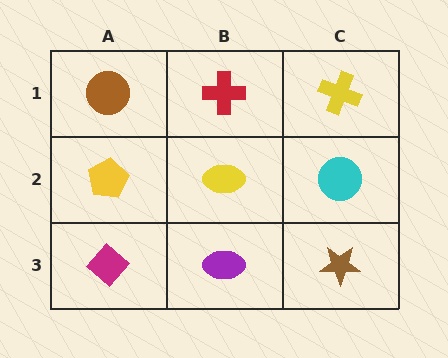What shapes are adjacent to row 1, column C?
A cyan circle (row 2, column C), a red cross (row 1, column B).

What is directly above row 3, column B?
A yellow ellipse.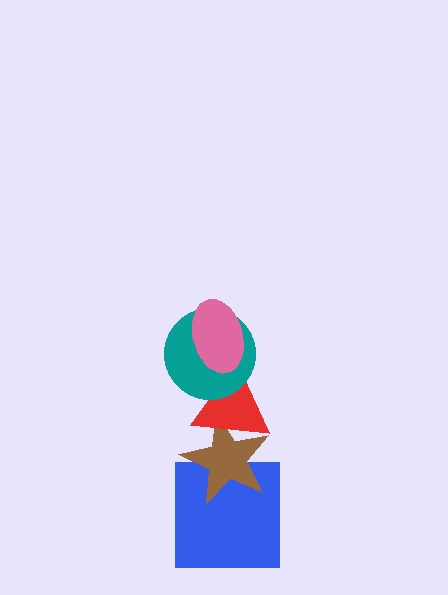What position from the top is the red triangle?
The red triangle is 3rd from the top.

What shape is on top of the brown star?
The red triangle is on top of the brown star.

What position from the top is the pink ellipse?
The pink ellipse is 1st from the top.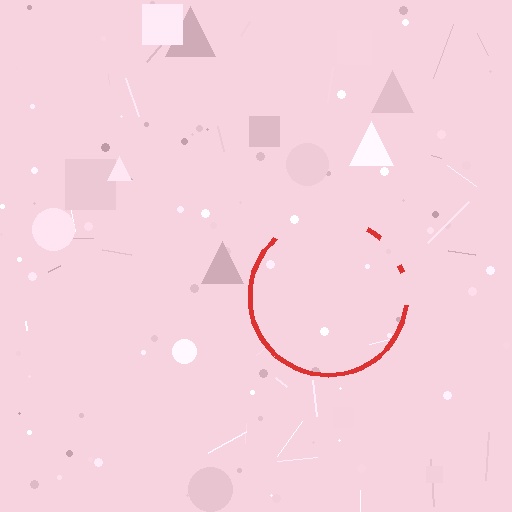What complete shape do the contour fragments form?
The contour fragments form a circle.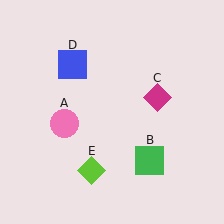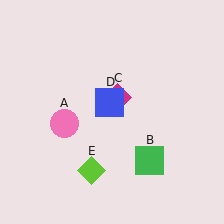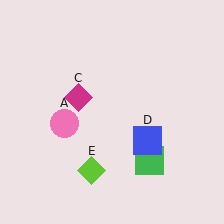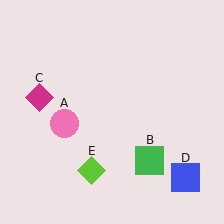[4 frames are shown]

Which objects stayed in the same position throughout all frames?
Pink circle (object A) and green square (object B) and lime diamond (object E) remained stationary.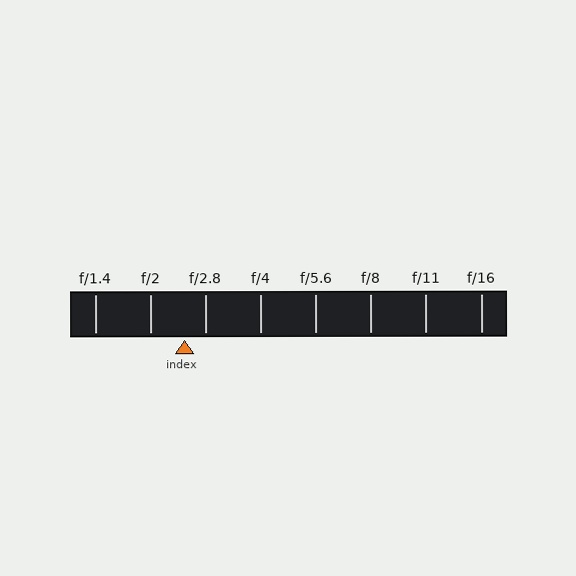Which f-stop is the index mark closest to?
The index mark is closest to f/2.8.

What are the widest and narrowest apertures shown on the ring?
The widest aperture shown is f/1.4 and the narrowest is f/16.